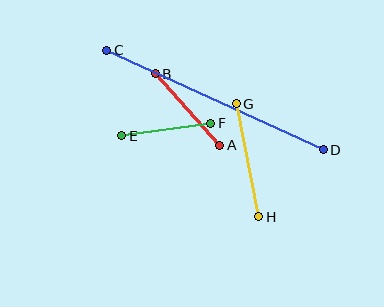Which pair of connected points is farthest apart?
Points C and D are farthest apart.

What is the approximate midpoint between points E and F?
The midpoint is at approximately (166, 129) pixels.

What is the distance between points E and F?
The distance is approximately 89 pixels.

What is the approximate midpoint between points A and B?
The midpoint is at approximately (187, 110) pixels.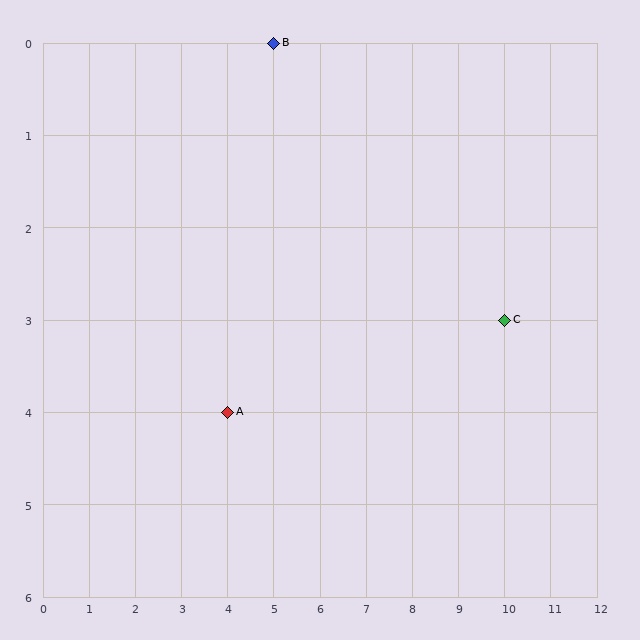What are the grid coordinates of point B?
Point B is at grid coordinates (5, 0).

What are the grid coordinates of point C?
Point C is at grid coordinates (10, 3).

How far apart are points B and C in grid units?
Points B and C are 5 columns and 3 rows apart (about 5.8 grid units diagonally).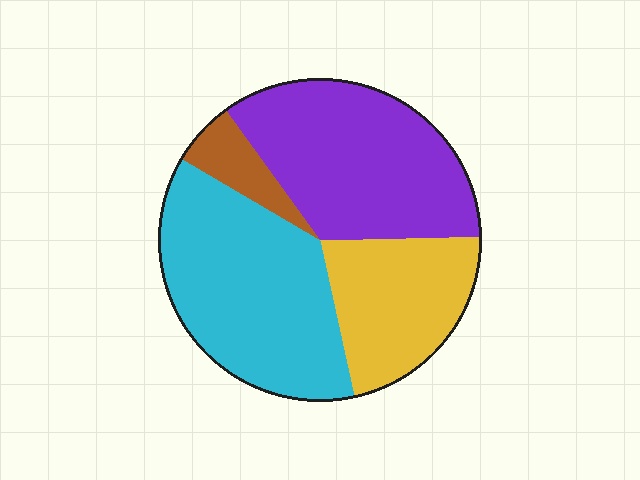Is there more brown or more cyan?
Cyan.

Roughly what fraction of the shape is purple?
Purple takes up about one third (1/3) of the shape.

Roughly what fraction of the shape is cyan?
Cyan covers around 35% of the shape.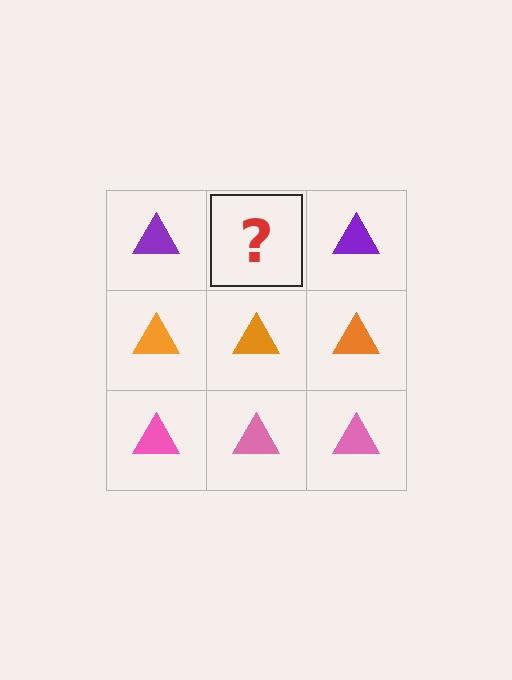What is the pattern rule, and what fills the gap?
The rule is that each row has a consistent color. The gap should be filled with a purple triangle.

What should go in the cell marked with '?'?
The missing cell should contain a purple triangle.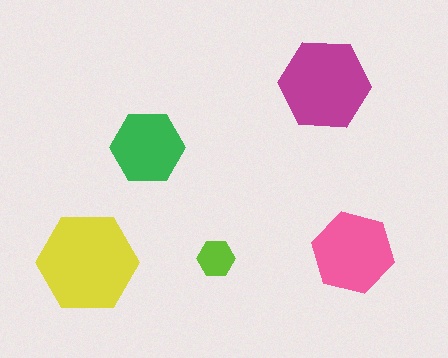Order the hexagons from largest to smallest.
the yellow one, the magenta one, the pink one, the green one, the lime one.